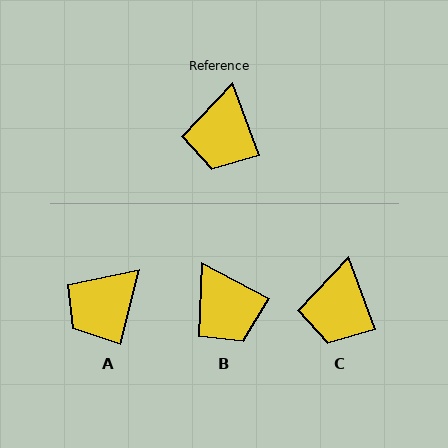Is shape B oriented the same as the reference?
No, it is off by about 42 degrees.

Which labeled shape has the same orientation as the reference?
C.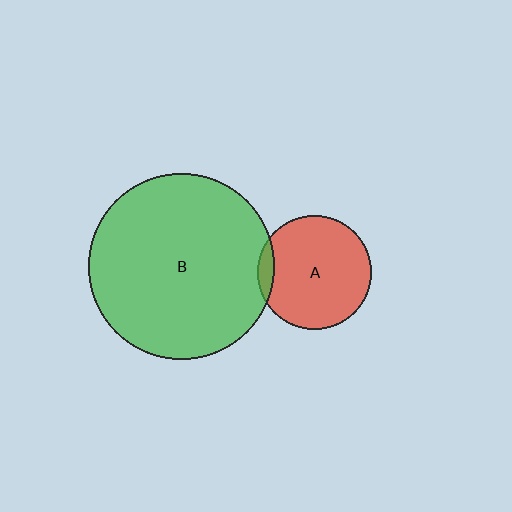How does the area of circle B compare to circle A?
Approximately 2.7 times.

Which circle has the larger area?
Circle B (green).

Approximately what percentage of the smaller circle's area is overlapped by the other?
Approximately 5%.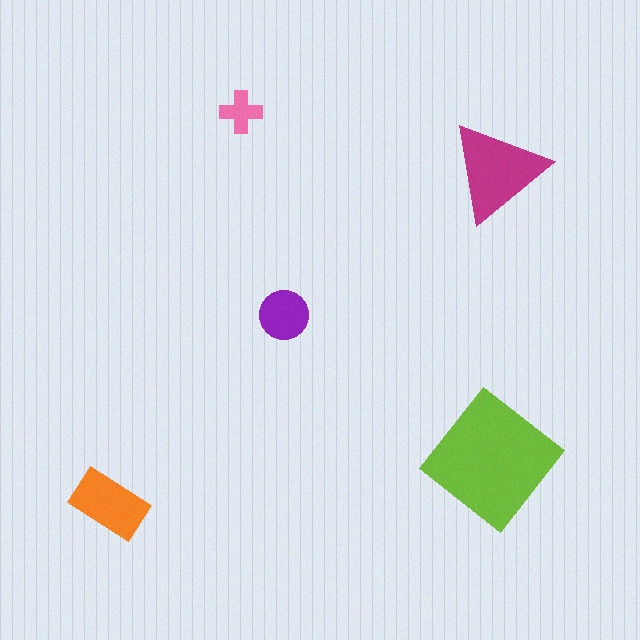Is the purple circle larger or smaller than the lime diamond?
Smaller.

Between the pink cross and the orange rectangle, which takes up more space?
The orange rectangle.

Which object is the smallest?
The pink cross.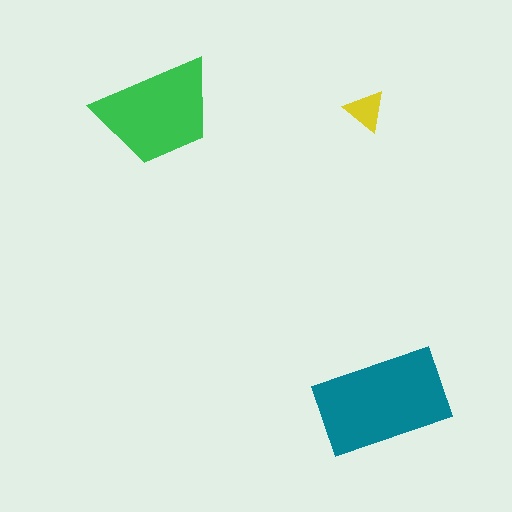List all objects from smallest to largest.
The yellow triangle, the green trapezoid, the teal rectangle.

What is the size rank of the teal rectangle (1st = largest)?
1st.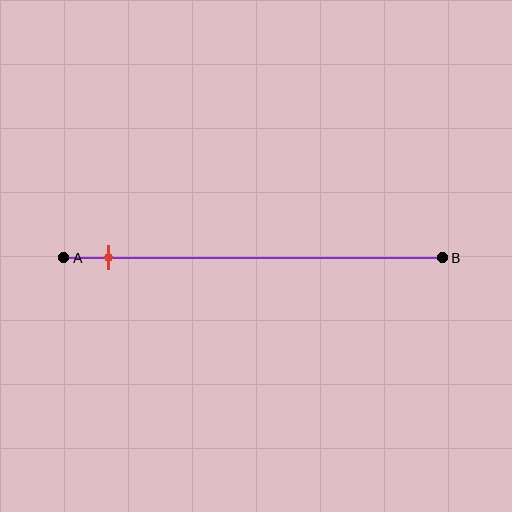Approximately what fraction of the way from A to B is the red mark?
The red mark is approximately 10% of the way from A to B.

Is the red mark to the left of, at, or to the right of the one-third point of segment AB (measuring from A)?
The red mark is to the left of the one-third point of segment AB.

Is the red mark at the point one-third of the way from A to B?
No, the mark is at about 10% from A, not at the 33% one-third point.